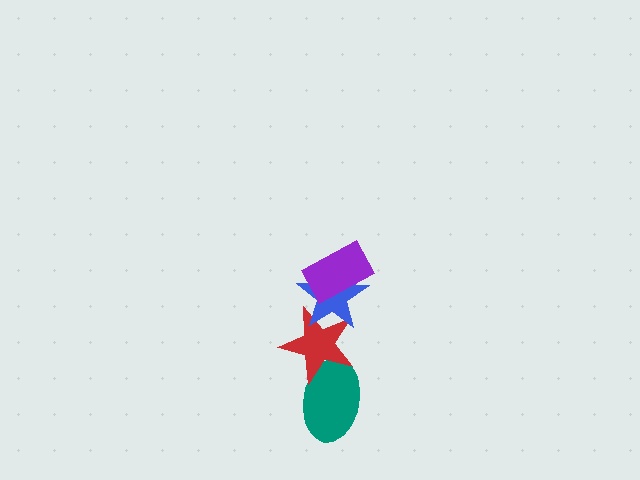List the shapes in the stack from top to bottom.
From top to bottom: the purple rectangle, the blue star, the red star, the teal ellipse.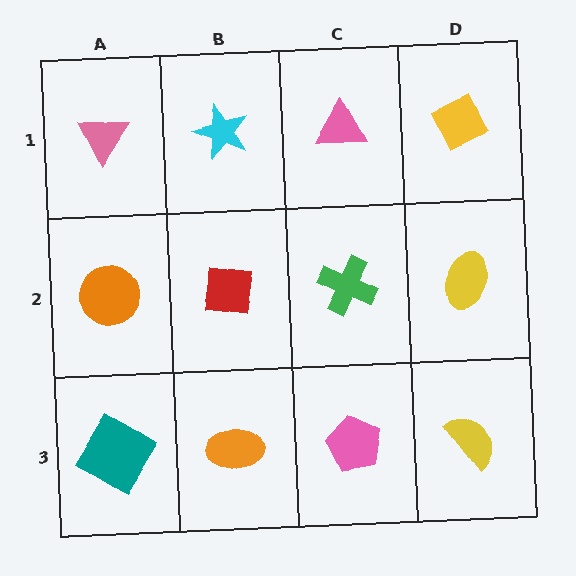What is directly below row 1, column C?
A green cross.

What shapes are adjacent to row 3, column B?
A red square (row 2, column B), a teal diamond (row 3, column A), a pink pentagon (row 3, column C).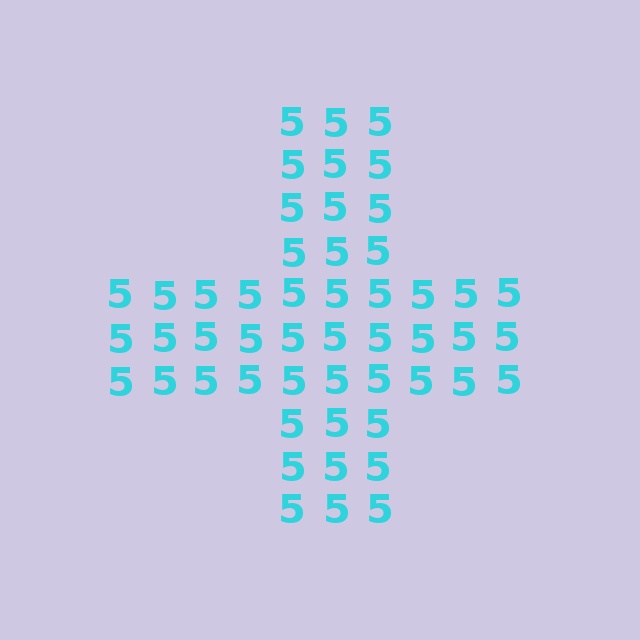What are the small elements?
The small elements are digit 5's.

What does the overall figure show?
The overall figure shows a cross.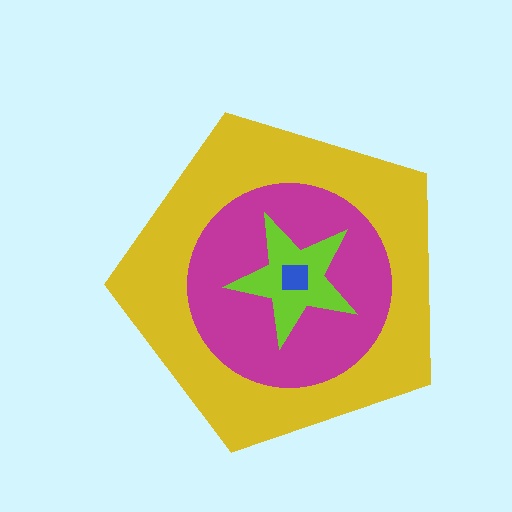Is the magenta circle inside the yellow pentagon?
Yes.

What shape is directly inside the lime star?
The blue square.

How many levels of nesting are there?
4.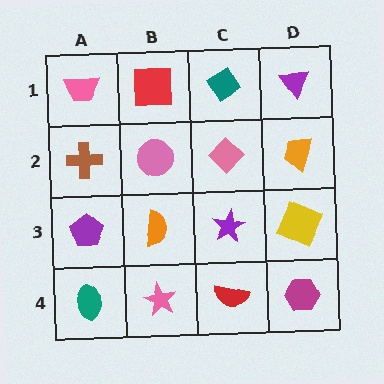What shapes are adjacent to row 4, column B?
An orange semicircle (row 3, column B), a teal ellipse (row 4, column A), a red semicircle (row 4, column C).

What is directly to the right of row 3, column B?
A purple star.